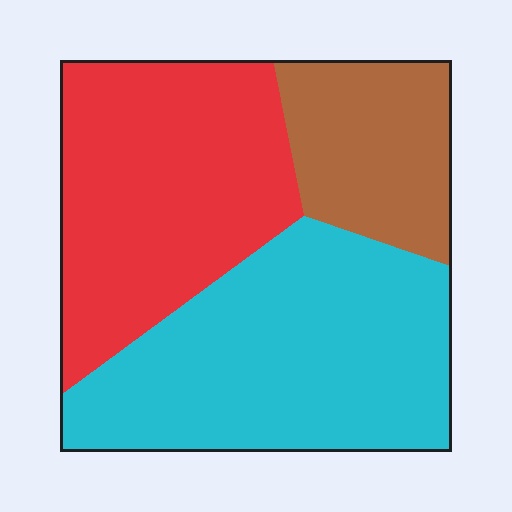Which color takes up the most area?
Cyan, at roughly 45%.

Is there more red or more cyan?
Cyan.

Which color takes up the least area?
Brown, at roughly 20%.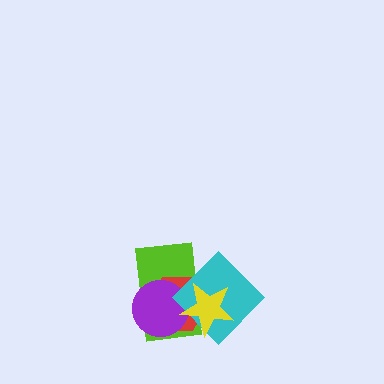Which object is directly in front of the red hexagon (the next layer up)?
The purple circle is directly in front of the red hexagon.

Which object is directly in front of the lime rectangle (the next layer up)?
The red hexagon is directly in front of the lime rectangle.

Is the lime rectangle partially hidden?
Yes, it is partially covered by another shape.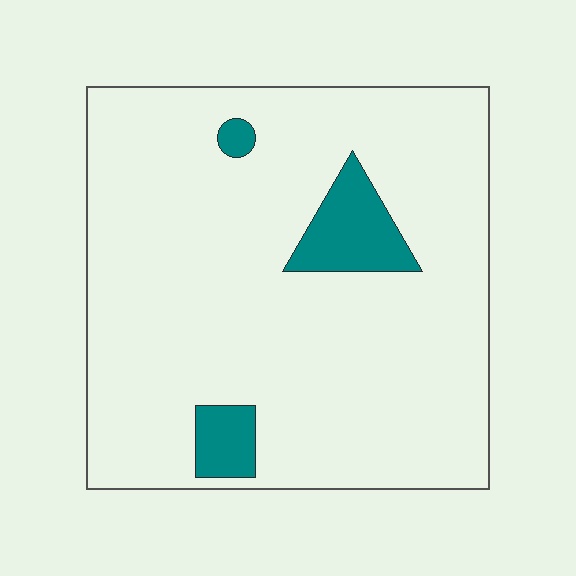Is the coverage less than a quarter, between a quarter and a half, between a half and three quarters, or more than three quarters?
Less than a quarter.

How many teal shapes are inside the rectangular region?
3.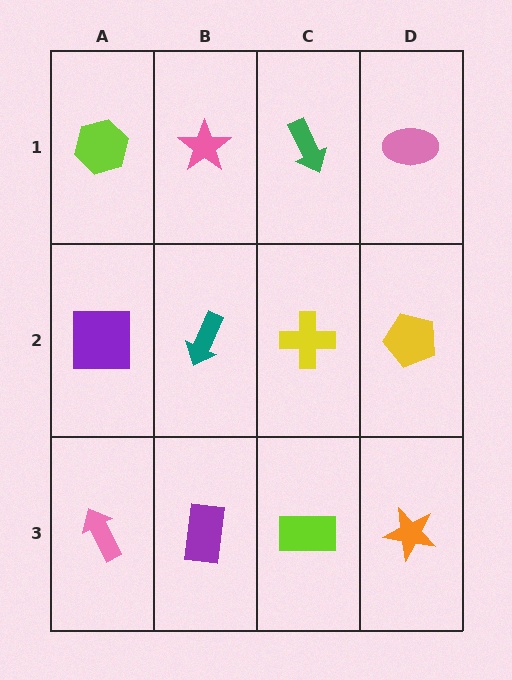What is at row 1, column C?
A green arrow.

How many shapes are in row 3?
4 shapes.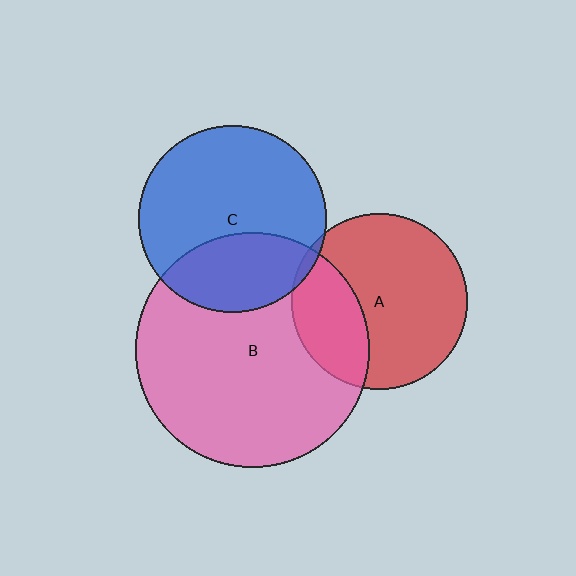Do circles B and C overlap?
Yes.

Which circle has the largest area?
Circle B (pink).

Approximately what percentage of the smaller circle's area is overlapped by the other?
Approximately 30%.